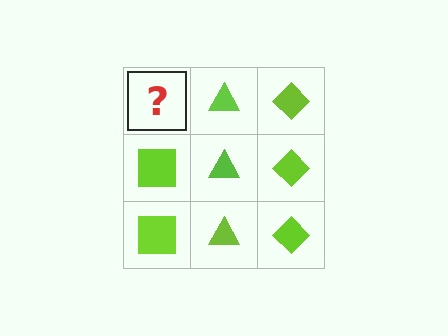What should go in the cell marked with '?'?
The missing cell should contain a lime square.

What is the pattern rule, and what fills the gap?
The rule is that each column has a consistent shape. The gap should be filled with a lime square.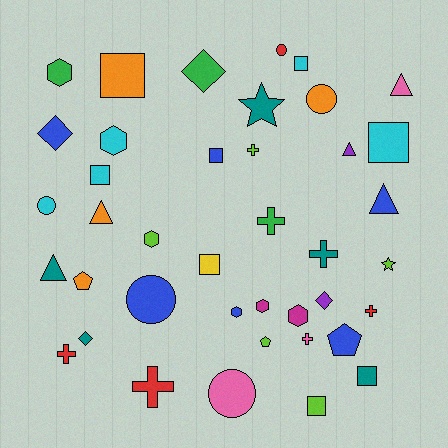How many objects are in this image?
There are 40 objects.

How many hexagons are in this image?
There are 6 hexagons.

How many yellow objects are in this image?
There is 1 yellow object.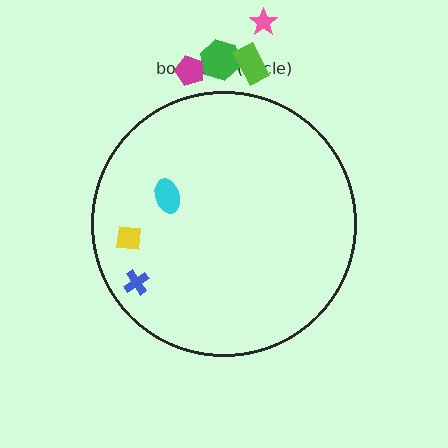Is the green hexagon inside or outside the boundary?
Outside.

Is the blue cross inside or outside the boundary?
Inside.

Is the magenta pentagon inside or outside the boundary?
Outside.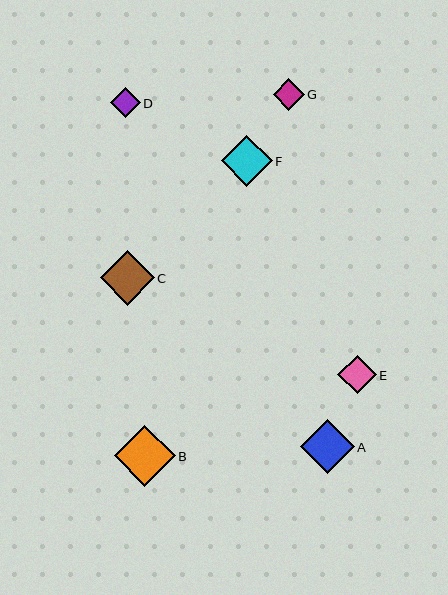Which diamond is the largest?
Diamond B is the largest with a size of approximately 60 pixels.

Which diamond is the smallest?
Diamond D is the smallest with a size of approximately 30 pixels.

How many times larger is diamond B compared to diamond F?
Diamond B is approximately 1.2 times the size of diamond F.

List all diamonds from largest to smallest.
From largest to smallest: B, C, A, F, E, G, D.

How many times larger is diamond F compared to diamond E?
Diamond F is approximately 1.3 times the size of diamond E.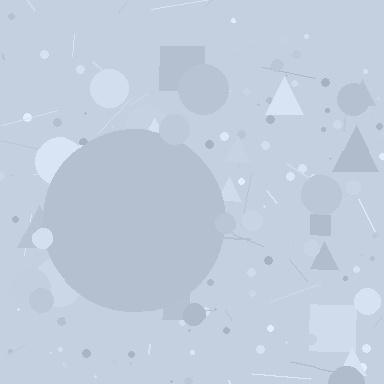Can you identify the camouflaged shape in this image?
The camouflaged shape is a circle.